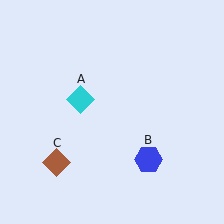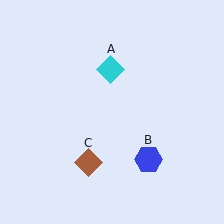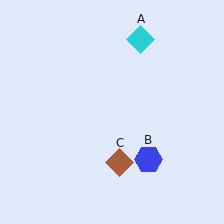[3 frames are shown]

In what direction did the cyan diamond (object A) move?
The cyan diamond (object A) moved up and to the right.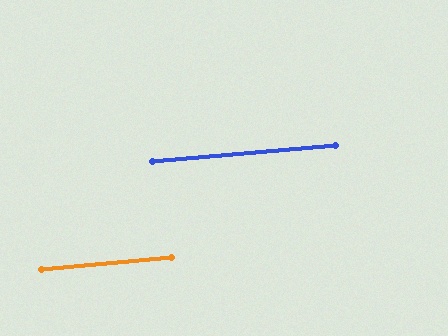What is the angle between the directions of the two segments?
Approximately 0 degrees.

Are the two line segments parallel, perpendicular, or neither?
Parallel — their directions differ by only 0.1°.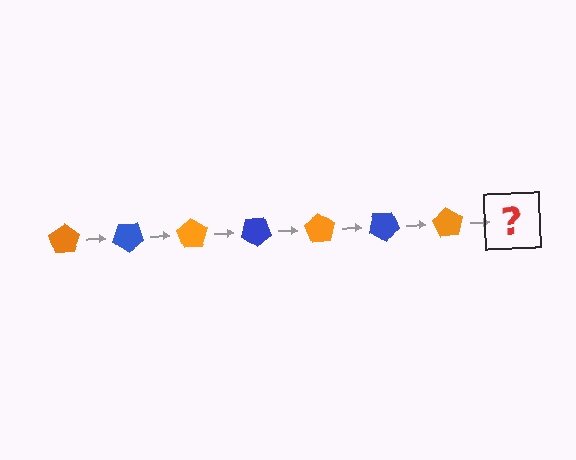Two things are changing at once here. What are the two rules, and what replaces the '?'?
The two rules are that it rotates 35 degrees each step and the color cycles through orange and blue. The '?' should be a blue pentagon, rotated 245 degrees from the start.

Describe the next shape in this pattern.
It should be a blue pentagon, rotated 245 degrees from the start.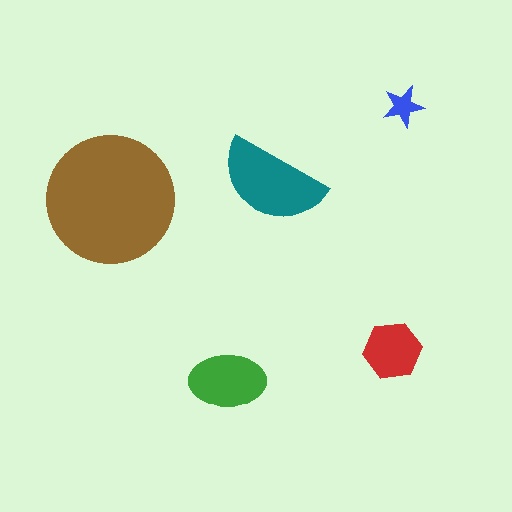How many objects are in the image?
There are 5 objects in the image.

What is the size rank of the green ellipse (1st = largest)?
3rd.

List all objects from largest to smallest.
The brown circle, the teal semicircle, the green ellipse, the red hexagon, the blue star.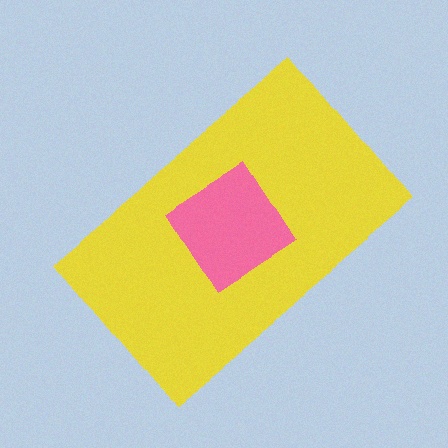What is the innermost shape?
The pink diamond.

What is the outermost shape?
The yellow rectangle.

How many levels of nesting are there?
2.